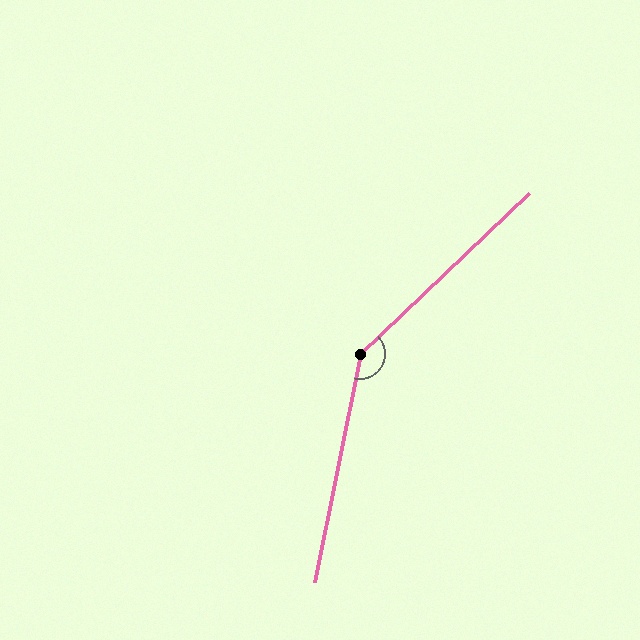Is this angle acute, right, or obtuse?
It is obtuse.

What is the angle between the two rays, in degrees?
Approximately 145 degrees.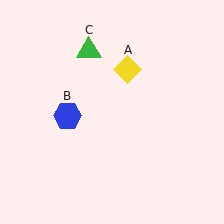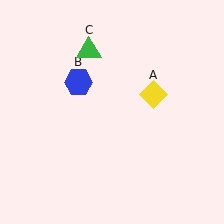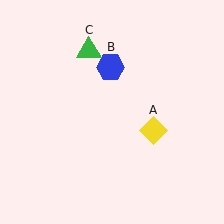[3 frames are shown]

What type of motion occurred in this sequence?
The yellow diamond (object A), blue hexagon (object B) rotated clockwise around the center of the scene.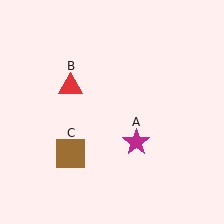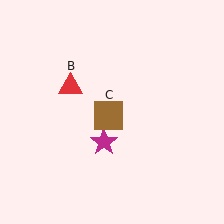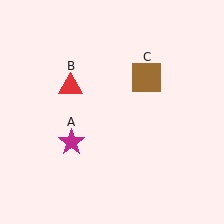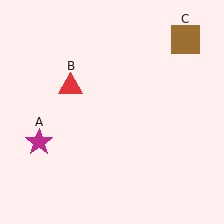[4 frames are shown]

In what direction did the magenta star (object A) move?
The magenta star (object A) moved left.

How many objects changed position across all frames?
2 objects changed position: magenta star (object A), brown square (object C).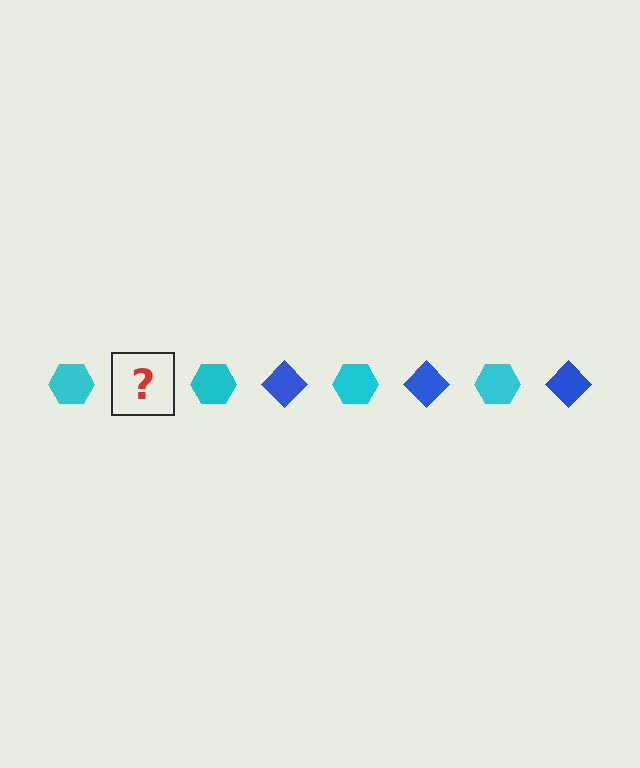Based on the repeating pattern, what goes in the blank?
The blank should be a blue diamond.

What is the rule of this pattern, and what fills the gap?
The rule is that the pattern alternates between cyan hexagon and blue diamond. The gap should be filled with a blue diamond.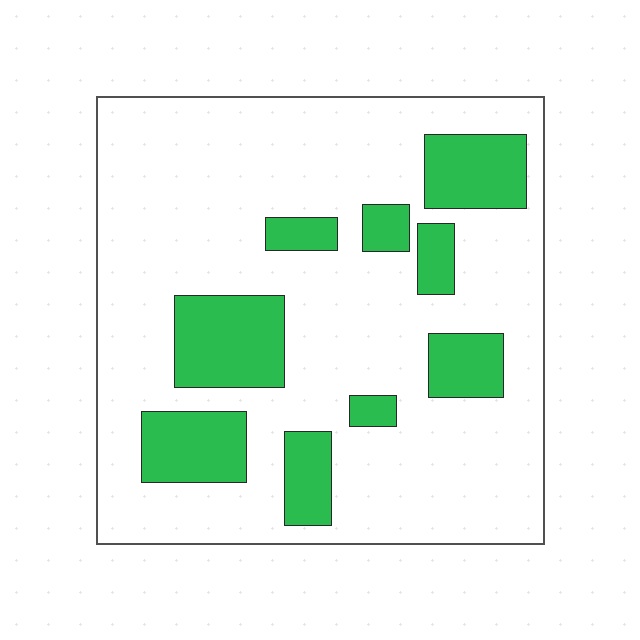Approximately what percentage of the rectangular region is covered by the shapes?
Approximately 20%.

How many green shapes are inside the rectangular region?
9.